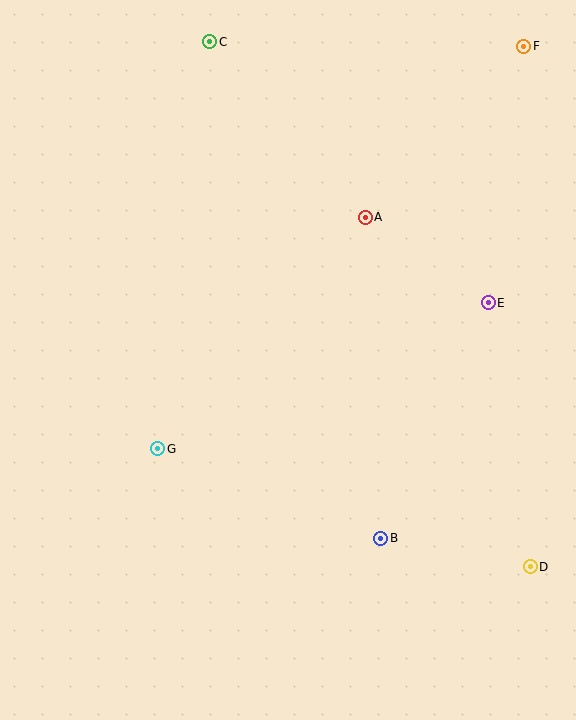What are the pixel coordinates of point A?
Point A is at (365, 217).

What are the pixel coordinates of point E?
Point E is at (488, 303).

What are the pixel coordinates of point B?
Point B is at (381, 538).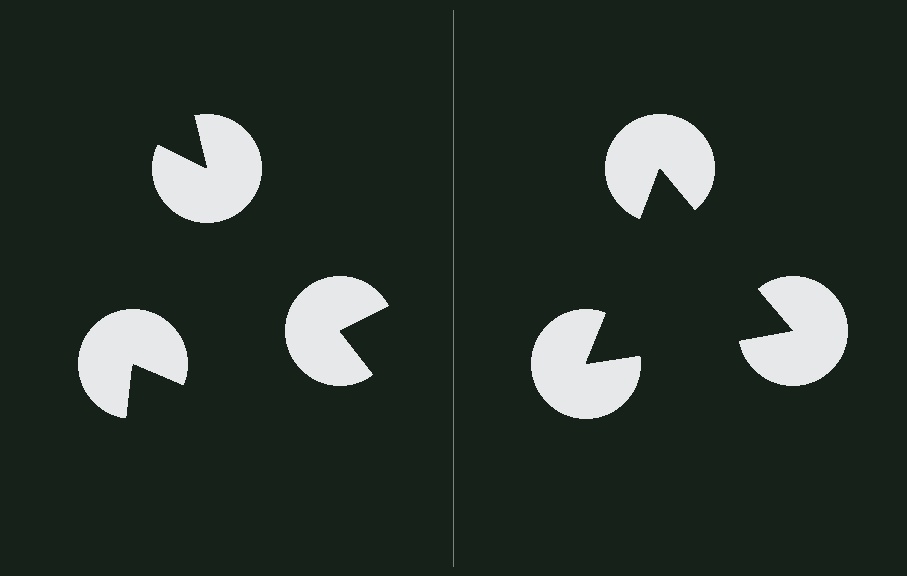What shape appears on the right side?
An illusory triangle.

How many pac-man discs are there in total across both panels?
6 — 3 on each side.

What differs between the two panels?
The pac-man discs are positioned identically on both sides; only the wedge orientations differ. On the right they align to a triangle; on the left they are misaligned.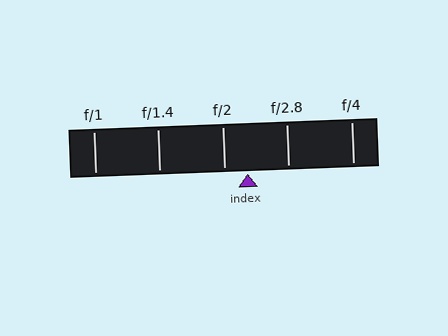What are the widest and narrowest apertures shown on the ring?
The widest aperture shown is f/1 and the narrowest is f/4.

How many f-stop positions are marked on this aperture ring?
There are 5 f-stop positions marked.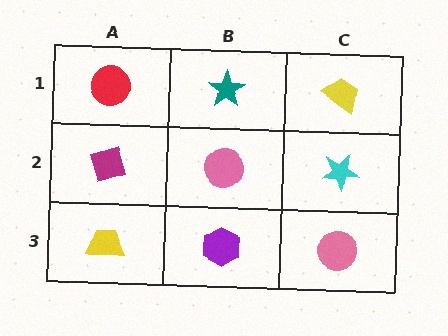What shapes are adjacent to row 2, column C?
A yellow trapezoid (row 1, column C), a pink circle (row 3, column C), a pink circle (row 2, column B).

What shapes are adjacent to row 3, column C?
A cyan star (row 2, column C), a purple hexagon (row 3, column B).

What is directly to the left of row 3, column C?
A purple hexagon.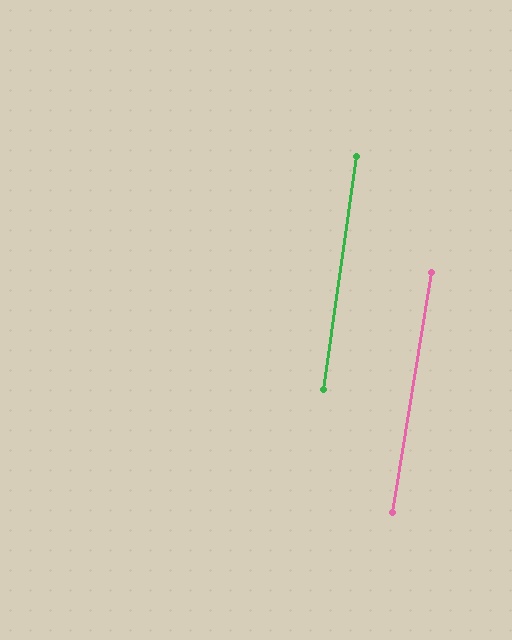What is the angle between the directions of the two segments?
Approximately 1 degree.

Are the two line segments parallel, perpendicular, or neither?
Parallel — their directions differ by only 1.1°.